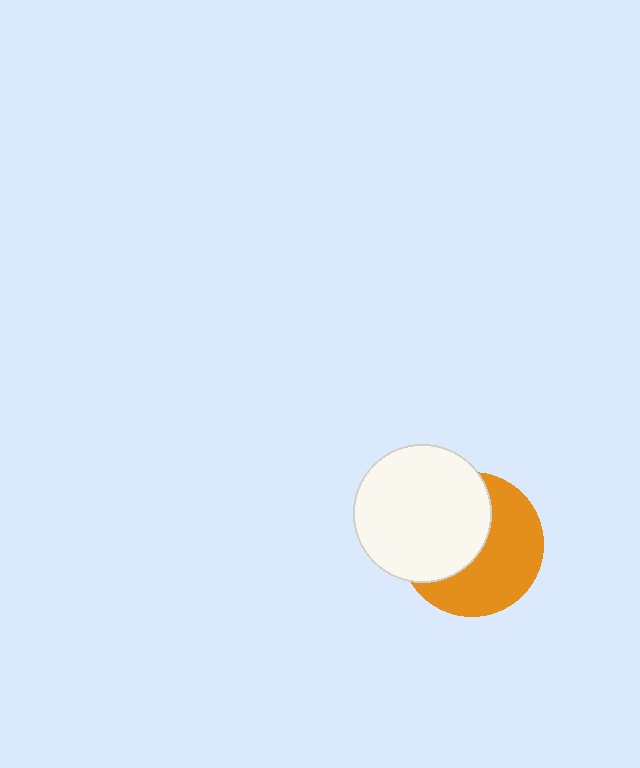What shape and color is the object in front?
The object in front is a white circle.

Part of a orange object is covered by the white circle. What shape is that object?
It is a circle.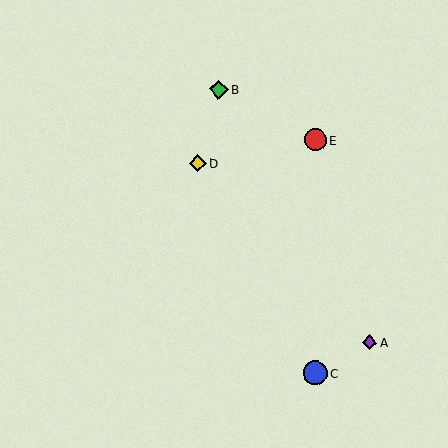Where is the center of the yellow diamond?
The center of the yellow diamond is at (198, 163).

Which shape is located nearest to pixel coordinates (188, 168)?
The yellow diamond (labeled D) at (198, 163) is nearest to that location.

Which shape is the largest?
The blue circle (labeled C) is the largest.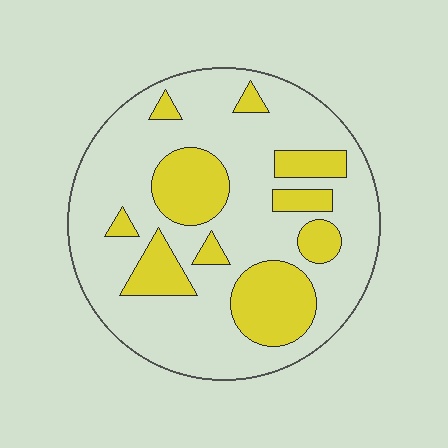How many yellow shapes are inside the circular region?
10.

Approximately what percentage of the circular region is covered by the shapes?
Approximately 25%.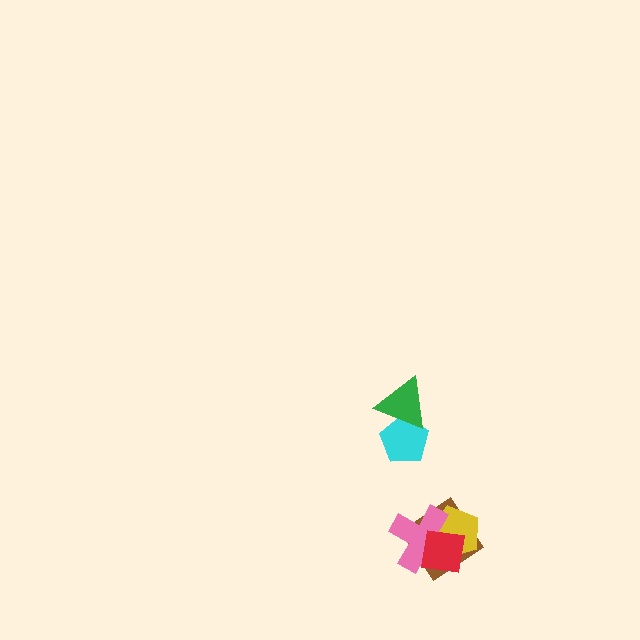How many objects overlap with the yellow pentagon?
3 objects overlap with the yellow pentagon.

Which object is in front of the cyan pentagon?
The green triangle is in front of the cyan pentagon.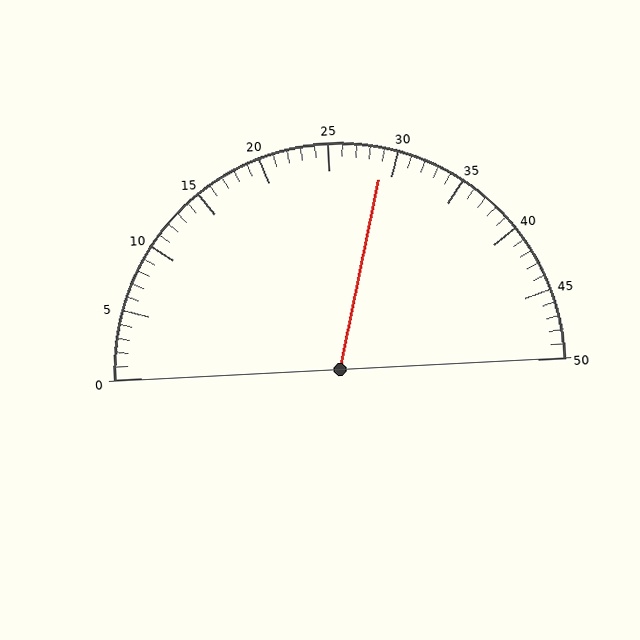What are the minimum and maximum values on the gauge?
The gauge ranges from 0 to 50.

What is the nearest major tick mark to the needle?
The nearest major tick mark is 30.